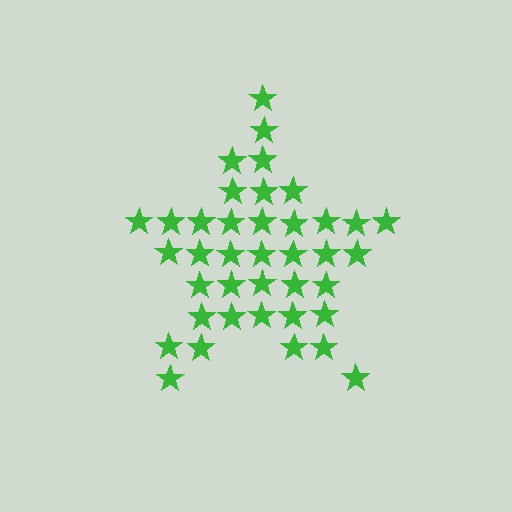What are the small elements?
The small elements are stars.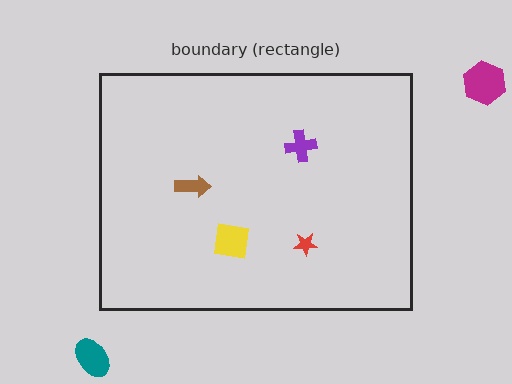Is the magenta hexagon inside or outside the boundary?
Outside.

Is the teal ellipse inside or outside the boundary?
Outside.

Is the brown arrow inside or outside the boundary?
Inside.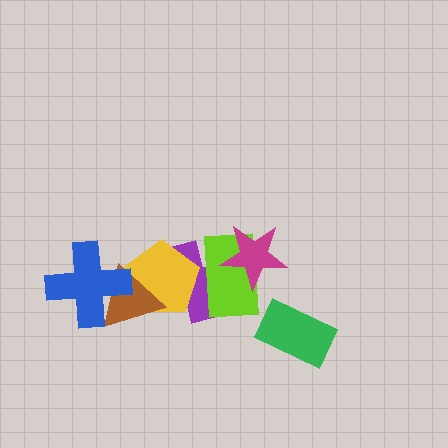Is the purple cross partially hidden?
Yes, it is partially covered by another shape.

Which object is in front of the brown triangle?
The blue cross is in front of the brown triangle.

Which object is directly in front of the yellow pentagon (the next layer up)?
The brown triangle is directly in front of the yellow pentagon.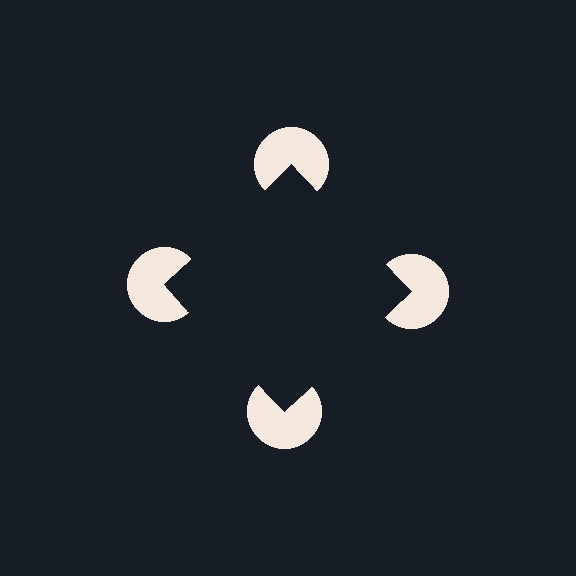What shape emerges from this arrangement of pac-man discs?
An illusory square — its edges are inferred from the aligned wedge cuts in the pac-man discs, not physically drawn.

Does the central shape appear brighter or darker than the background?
It typically appears slightly darker than the background, even though no actual brightness change is drawn.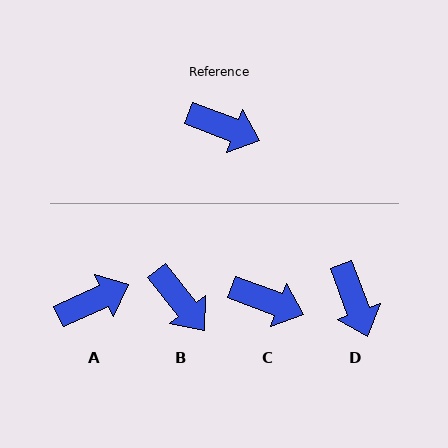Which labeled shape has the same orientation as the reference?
C.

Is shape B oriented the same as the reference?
No, it is off by about 30 degrees.